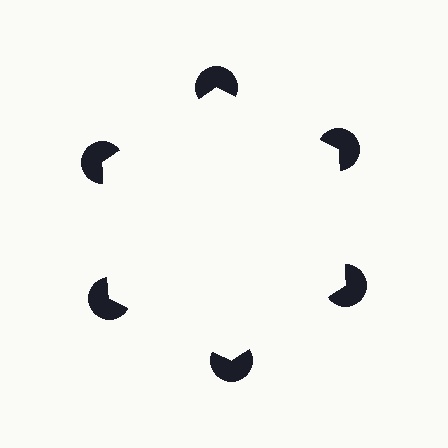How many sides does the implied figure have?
6 sides.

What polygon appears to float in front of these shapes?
An illusory hexagon — its edges are inferred from the aligned wedge cuts in the pac-man discs, not physically drawn.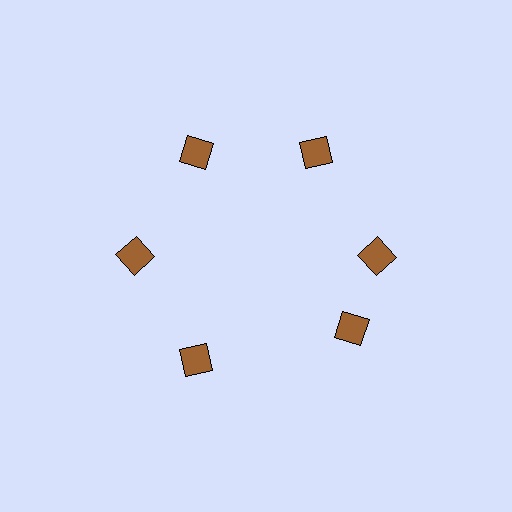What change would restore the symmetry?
The symmetry would be restored by rotating it back into even spacing with its neighbors so that all 6 diamonds sit at equal angles and equal distance from the center.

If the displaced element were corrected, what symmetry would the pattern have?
It would have 6-fold rotational symmetry — the pattern would map onto itself every 60 degrees.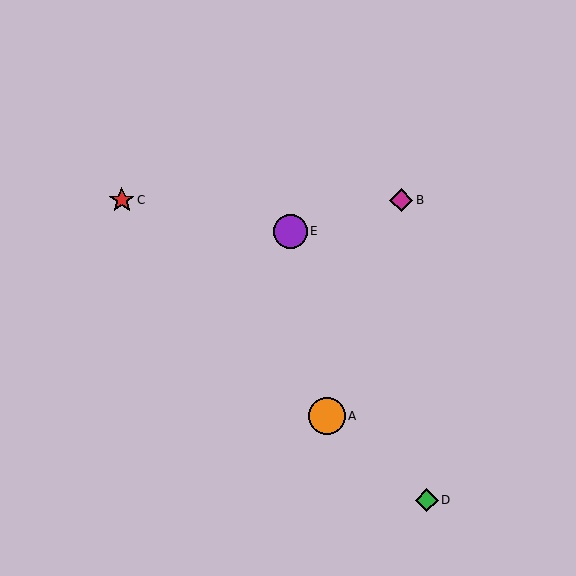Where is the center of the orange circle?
The center of the orange circle is at (327, 416).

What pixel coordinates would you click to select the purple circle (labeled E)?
Click at (291, 231) to select the purple circle E.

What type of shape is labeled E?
Shape E is a purple circle.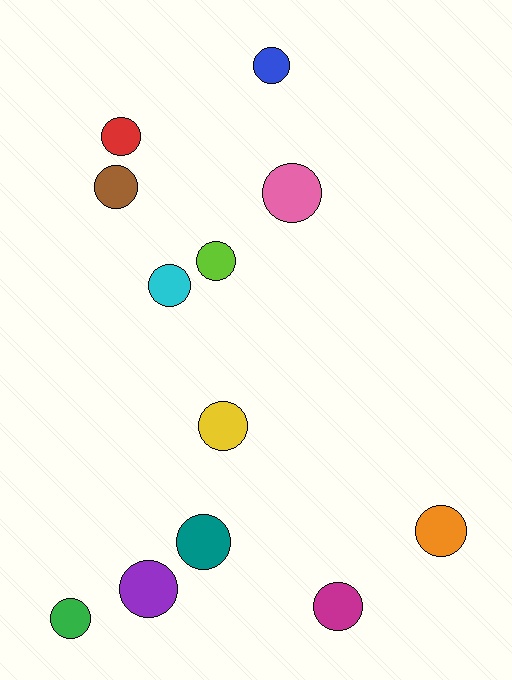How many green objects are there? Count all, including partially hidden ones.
There is 1 green object.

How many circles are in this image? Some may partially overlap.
There are 12 circles.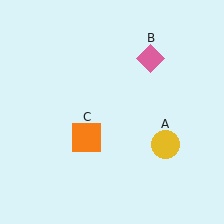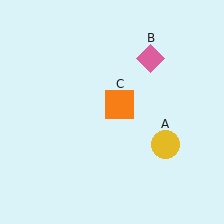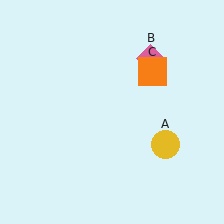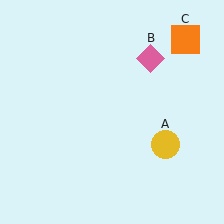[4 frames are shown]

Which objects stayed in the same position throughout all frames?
Yellow circle (object A) and pink diamond (object B) remained stationary.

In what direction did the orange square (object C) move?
The orange square (object C) moved up and to the right.